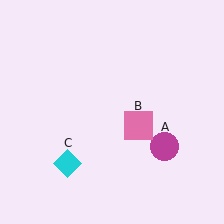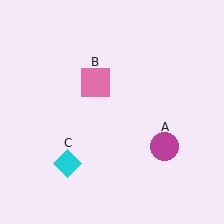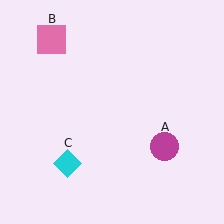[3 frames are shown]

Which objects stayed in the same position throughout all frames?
Magenta circle (object A) and cyan diamond (object C) remained stationary.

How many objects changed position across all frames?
1 object changed position: pink square (object B).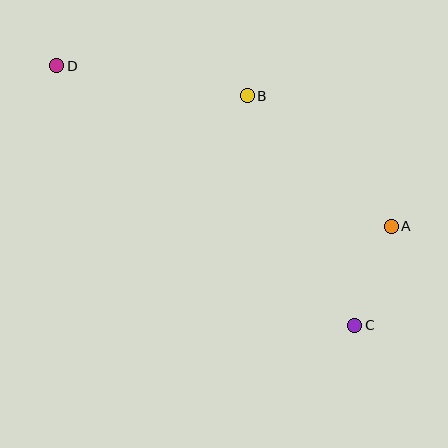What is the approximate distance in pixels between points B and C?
The distance between B and C is approximately 253 pixels.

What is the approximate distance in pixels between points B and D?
The distance between B and D is approximately 193 pixels.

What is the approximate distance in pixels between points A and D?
The distance between A and D is approximately 371 pixels.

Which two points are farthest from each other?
Points C and D are farthest from each other.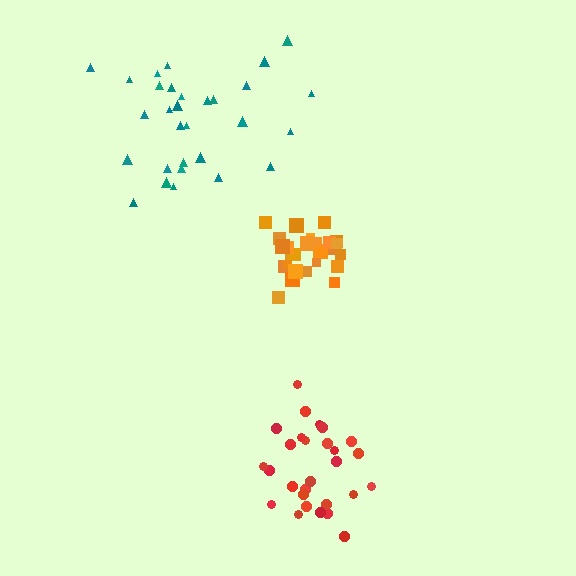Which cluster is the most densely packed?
Orange.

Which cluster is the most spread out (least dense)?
Teal.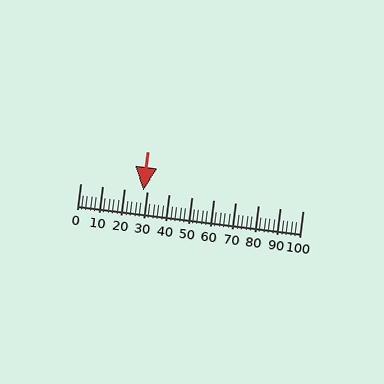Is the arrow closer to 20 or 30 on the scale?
The arrow is closer to 30.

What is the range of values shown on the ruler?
The ruler shows values from 0 to 100.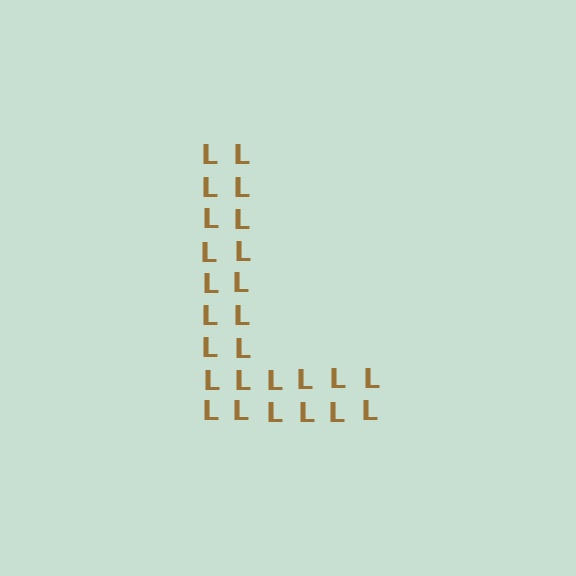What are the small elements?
The small elements are letter L's.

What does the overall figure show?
The overall figure shows the letter L.